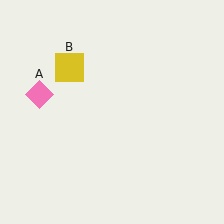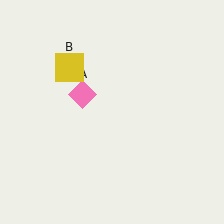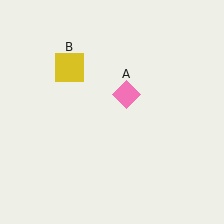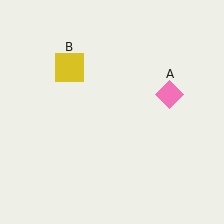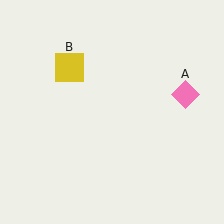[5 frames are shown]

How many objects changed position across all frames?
1 object changed position: pink diamond (object A).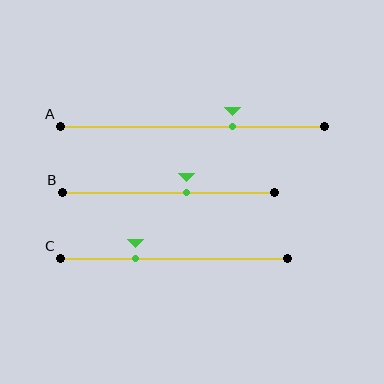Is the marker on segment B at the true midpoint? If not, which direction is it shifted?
No, the marker on segment B is shifted to the right by about 8% of the segment length.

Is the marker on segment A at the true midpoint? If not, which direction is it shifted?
No, the marker on segment A is shifted to the right by about 15% of the segment length.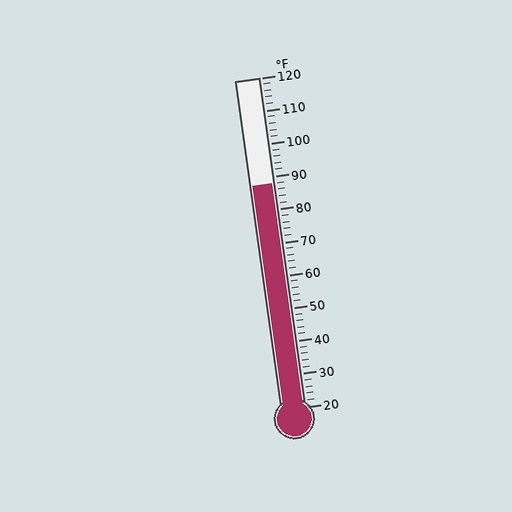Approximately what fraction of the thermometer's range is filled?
The thermometer is filled to approximately 70% of its range.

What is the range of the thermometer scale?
The thermometer scale ranges from 20°F to 120°F.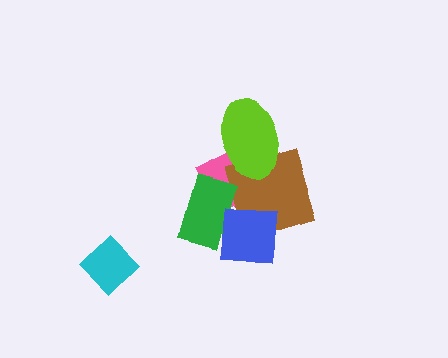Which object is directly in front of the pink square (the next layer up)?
The brown square is directly in front of the pink square.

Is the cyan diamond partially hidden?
No, no other shape covers it.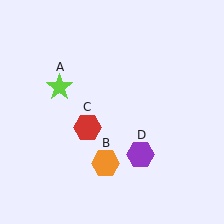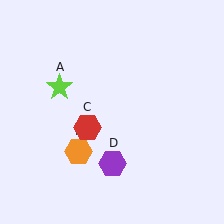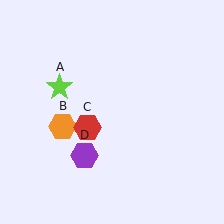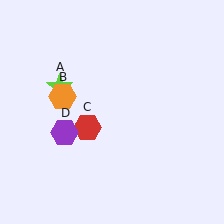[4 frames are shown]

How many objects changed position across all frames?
2 objects changed position: orange hexagon (object B), purple hexagon (object D).